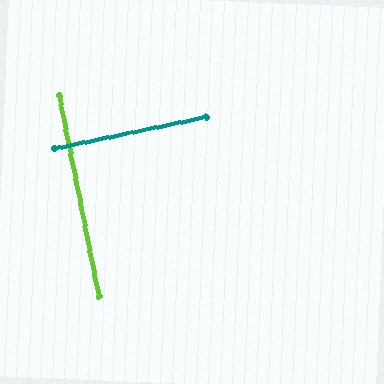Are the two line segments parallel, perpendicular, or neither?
Perpendicular — they meet at approximately 90°.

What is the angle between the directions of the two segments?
Approximately 90 degrees.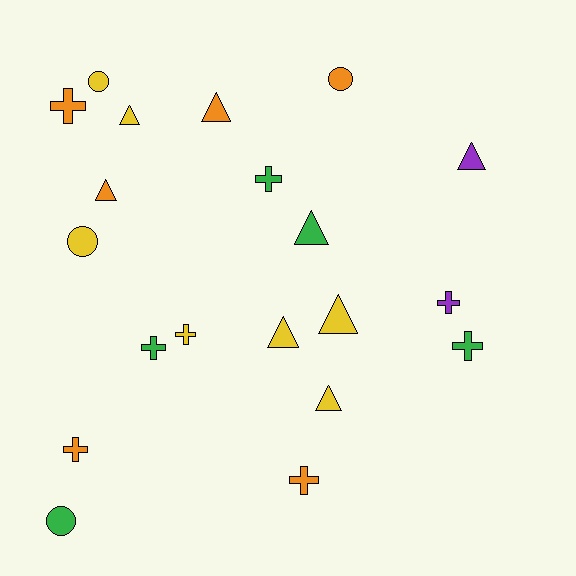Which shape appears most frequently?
Triangle, with 8 objects.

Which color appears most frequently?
Yellow, with 7 objects.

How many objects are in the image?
There are 20 objects.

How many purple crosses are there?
There is 1 purple cross.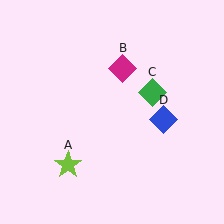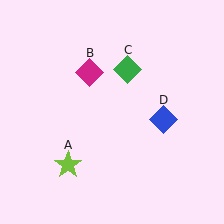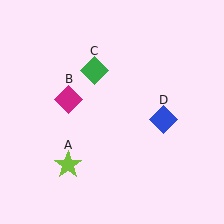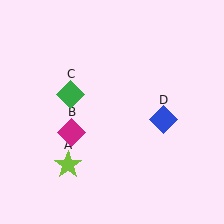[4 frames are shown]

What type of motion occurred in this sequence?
The magenta diamond (object B), green diamond (object C) rotated counterclockwise around the center of the scene.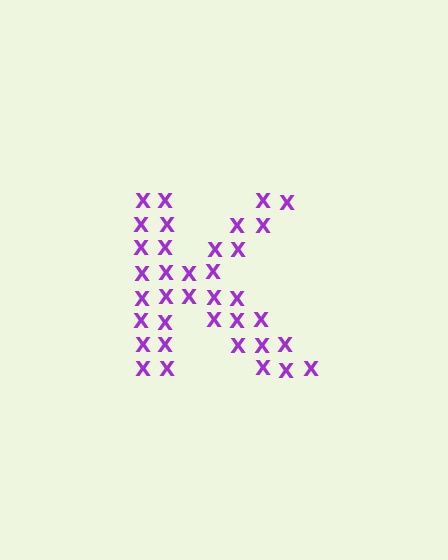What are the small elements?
The small elements are letter X's.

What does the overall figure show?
The overall figure shows the letter K.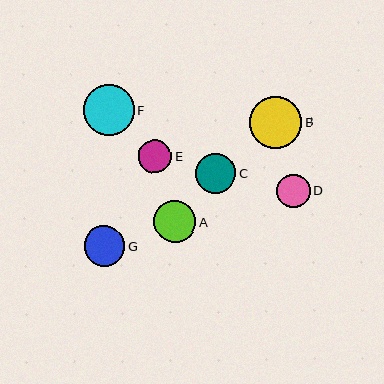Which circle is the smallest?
Circle E is the smallest with a size of approximately 33 pixels.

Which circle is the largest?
Circle B is the largest with a size of approximately 52 pixels.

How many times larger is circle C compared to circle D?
Circle C is approximately 1.2 times the size of circle D.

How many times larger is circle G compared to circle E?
Circle G is approximately 1.2 times the size of circle E.